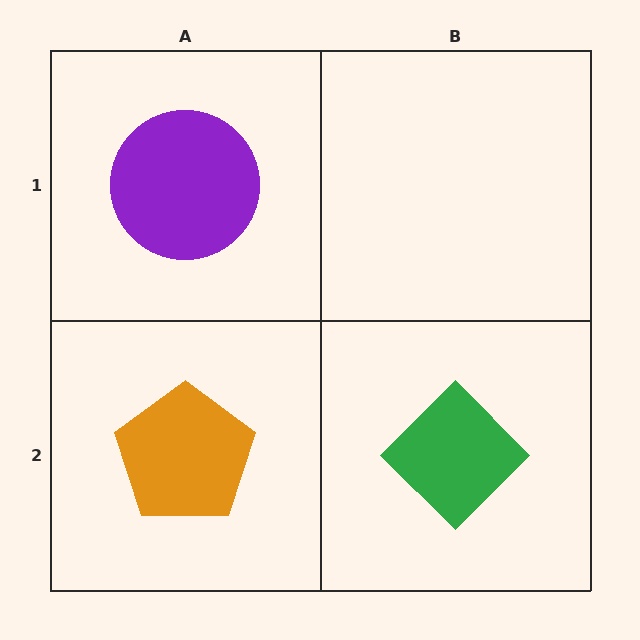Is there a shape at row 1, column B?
No, that cell is empty.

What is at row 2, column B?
A green diamond.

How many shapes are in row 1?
1 shape.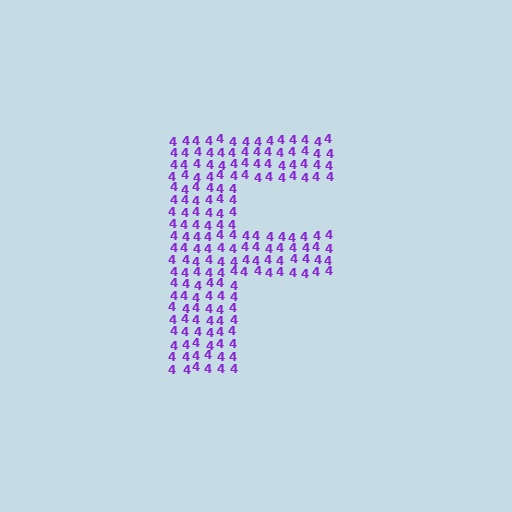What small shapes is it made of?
It is made of small digit 4's.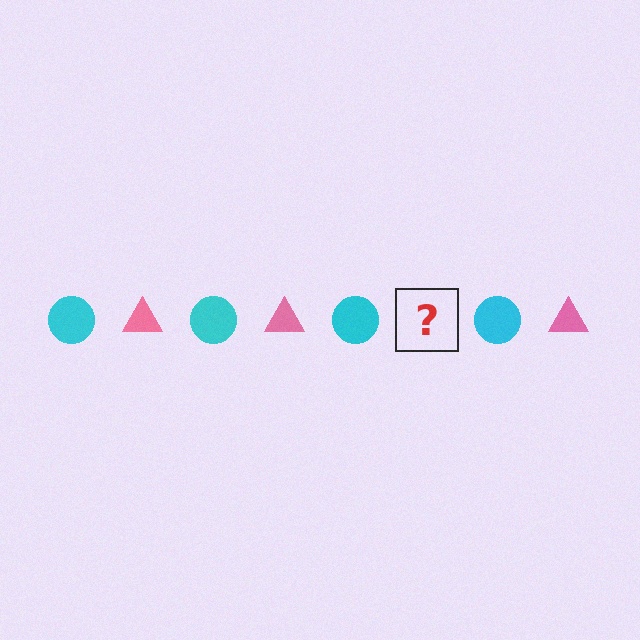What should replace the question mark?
The question mark should be replaced with a pink triangle.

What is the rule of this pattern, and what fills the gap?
The rule is that the pattern alternates between cyan circle and pink triangle. The gap should be filled with a pink triangle.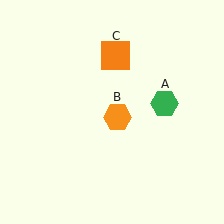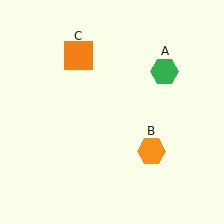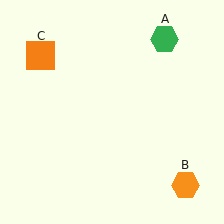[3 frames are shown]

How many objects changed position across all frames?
3 objects changed position: green hexagon (object A), orange hexagon (object B), orange square (object C).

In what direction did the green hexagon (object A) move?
The green hexagon (object A) moved up.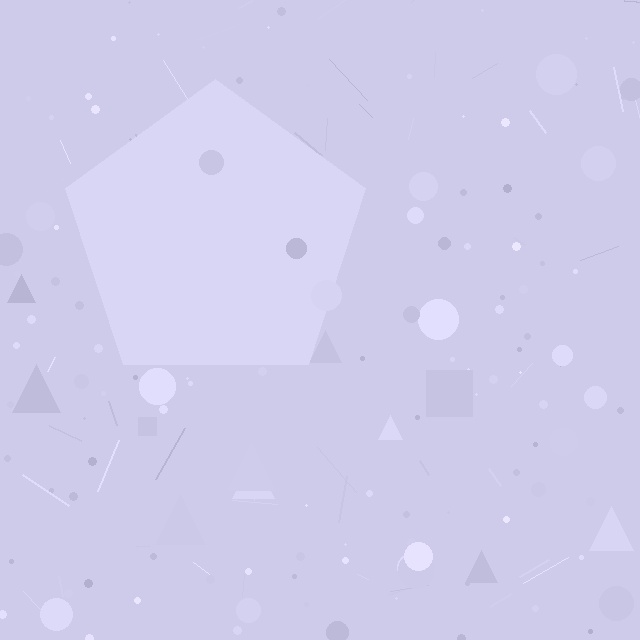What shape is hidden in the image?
A pentagon is hidden in the image.